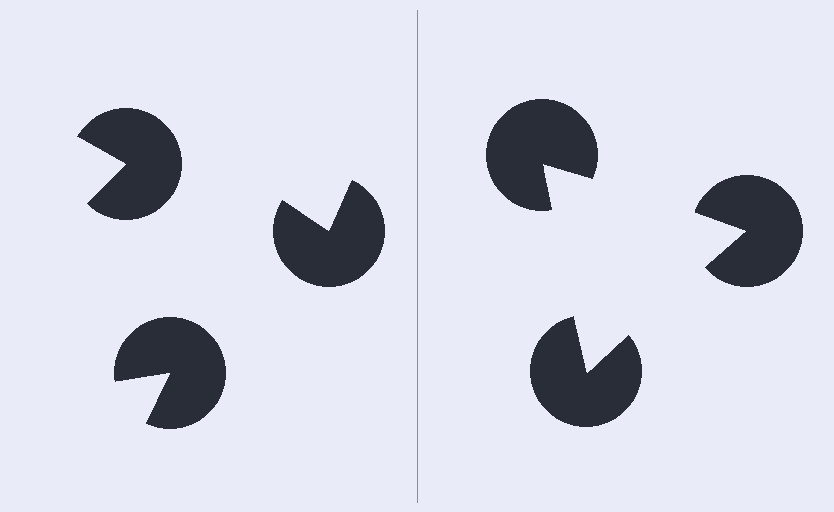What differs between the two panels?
The pac-man discs are positioned identically on both sides; only the wedge orientations differ. On the right they align to a triangle; on the left they are misaligned.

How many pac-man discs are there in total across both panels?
6 — 3 on each side.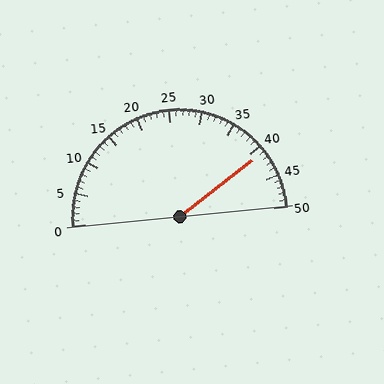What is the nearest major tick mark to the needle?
The nearest major tick mark is 40.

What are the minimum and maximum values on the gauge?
The gauge ranges from 0 to 50.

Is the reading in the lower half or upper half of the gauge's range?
The reading is in the upper half of the range (0 to 50).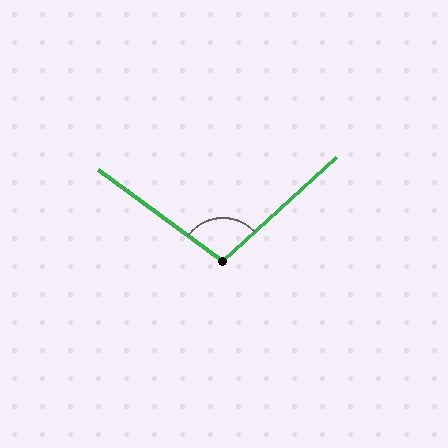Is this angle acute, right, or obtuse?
It is obtuse.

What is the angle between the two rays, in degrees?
Approximately 101 degrees.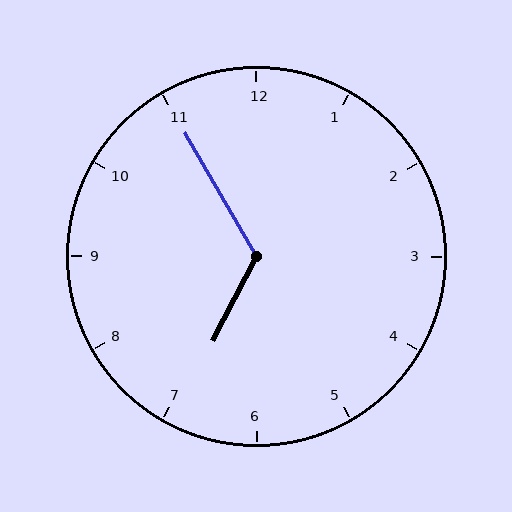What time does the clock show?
6:55.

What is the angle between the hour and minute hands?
Approximately 122 degrees.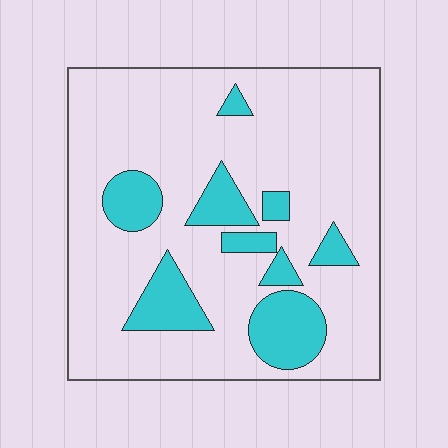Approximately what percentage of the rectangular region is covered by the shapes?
Approximately 20%.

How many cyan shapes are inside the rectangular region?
9.